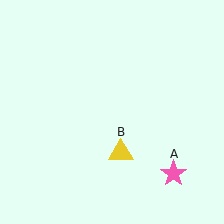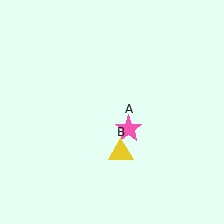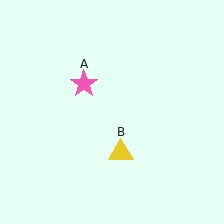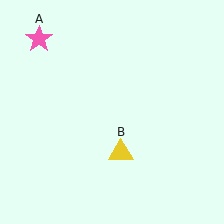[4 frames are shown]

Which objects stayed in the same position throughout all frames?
Yellow triangle (object B) remained stationary.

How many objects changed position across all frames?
1 object changed position: pink star (object A).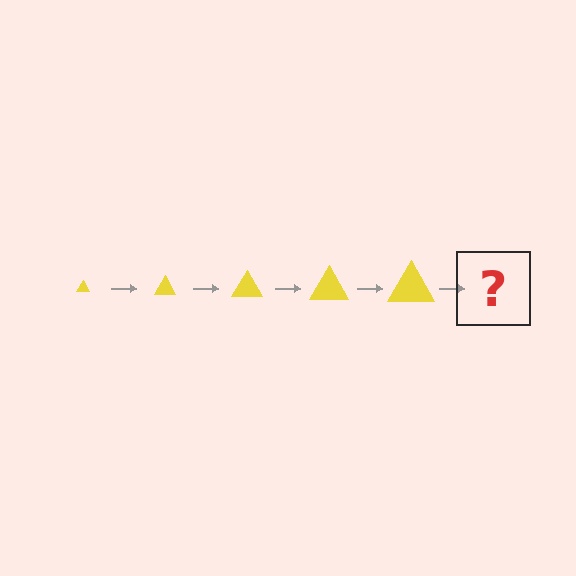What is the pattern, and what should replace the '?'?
The pattern is that the triangle gets progressively larger each step. The '?' should be a yellow triangle, larger than the previous one.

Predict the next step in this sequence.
The next step is a yellow triangle, larger than the previous one.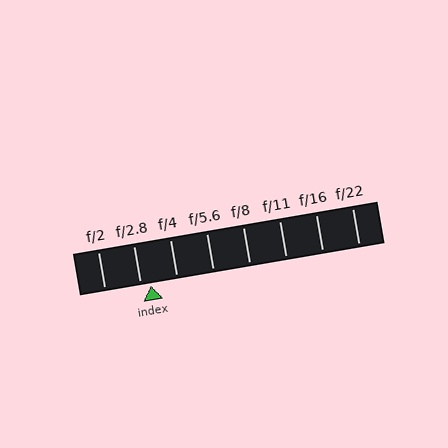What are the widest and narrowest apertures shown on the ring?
The widest aperture shown is f/2 and the narrowest is f/22.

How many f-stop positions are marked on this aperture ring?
There are 8 f-stop positions marked.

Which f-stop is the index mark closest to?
The index mark is closest to f/2.8.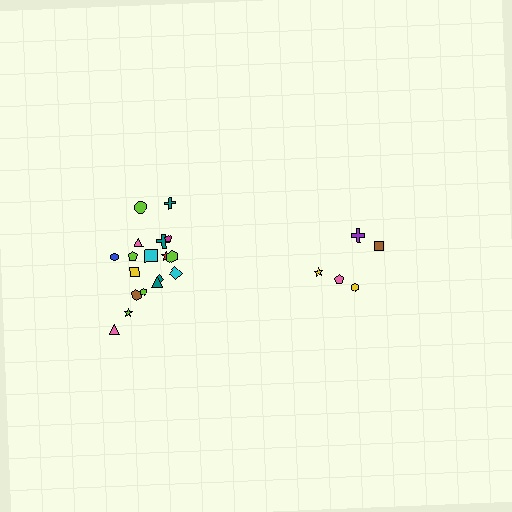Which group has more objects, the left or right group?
The left group.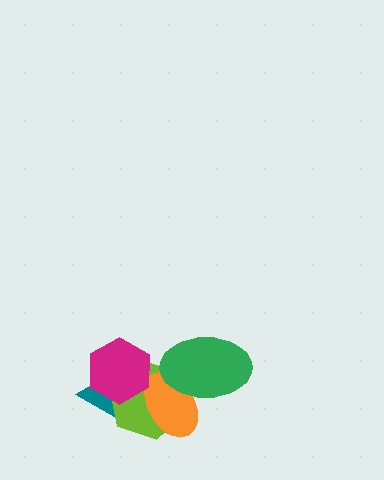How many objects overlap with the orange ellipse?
3 objects overlap with the orange ellipse.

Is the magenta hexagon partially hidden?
No, no other shape covers it.